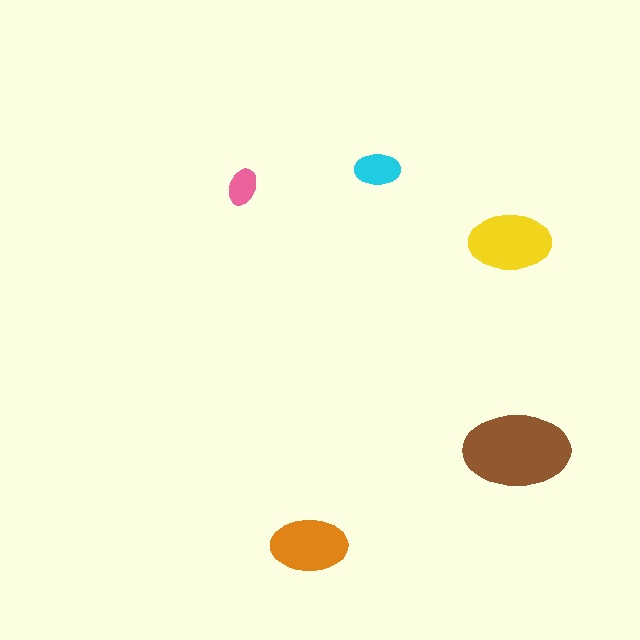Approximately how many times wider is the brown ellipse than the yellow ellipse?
About 1.5 times wider.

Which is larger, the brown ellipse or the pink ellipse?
The brown one.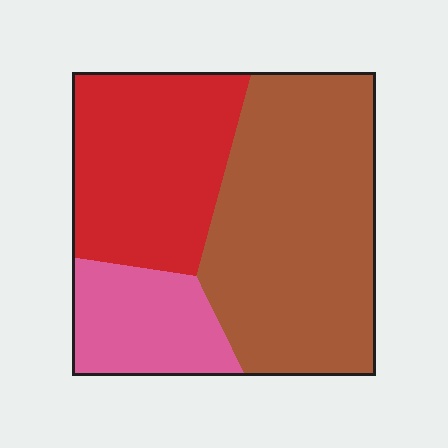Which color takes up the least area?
Pink, at roughly 15%.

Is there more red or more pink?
Red.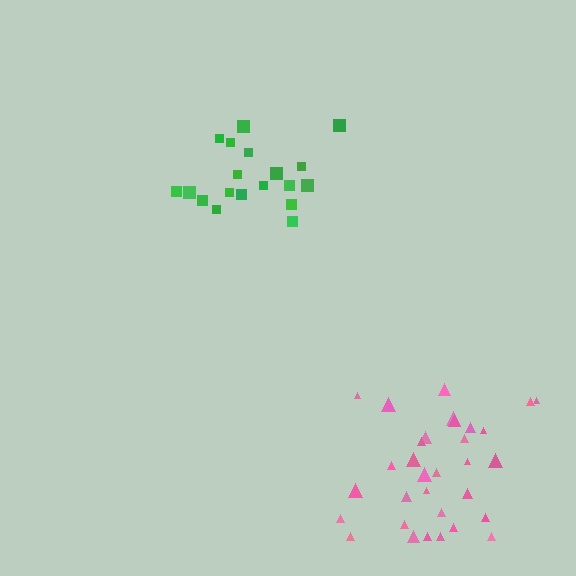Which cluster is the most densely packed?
Pink.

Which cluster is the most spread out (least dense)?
Green.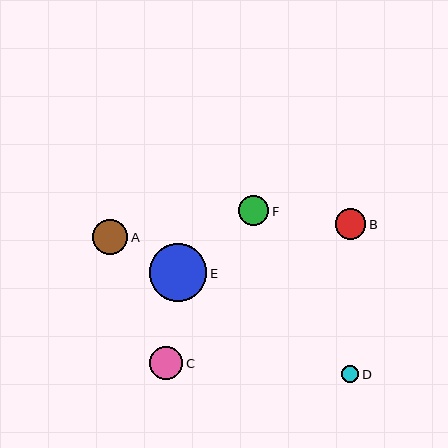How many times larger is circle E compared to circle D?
Circle E is approximately 3.4 times the size of circle D.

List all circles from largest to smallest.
From largest to smallest: E, A, C, B, F, D.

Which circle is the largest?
Circle E is the largest with a size of approximately 58 pixels.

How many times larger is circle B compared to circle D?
Circle B is approximately 1.8 times the size of circle D.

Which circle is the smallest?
Circle D is the smallest with a size of approximately 17 pixels.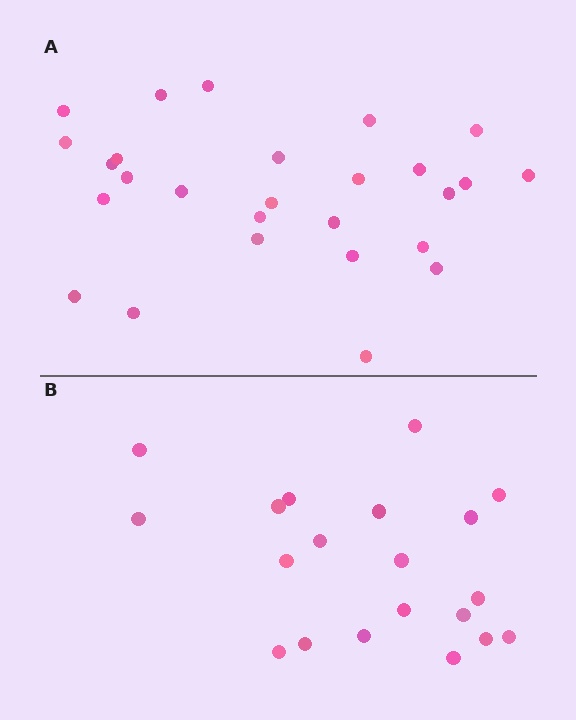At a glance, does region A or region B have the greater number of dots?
Region A (the top region) has more dots.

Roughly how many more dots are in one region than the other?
Region A has roughly 8 or so more dots than region B.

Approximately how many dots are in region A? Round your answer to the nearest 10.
About 30 dots. (The exact count is 27, which rounds to 30.)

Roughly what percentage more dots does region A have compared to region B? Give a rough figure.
About 35% more.